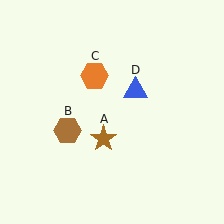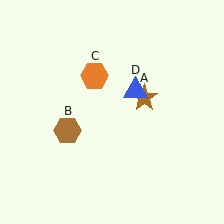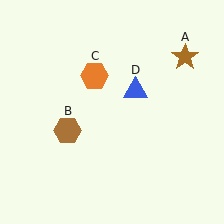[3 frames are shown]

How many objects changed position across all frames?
1 object changed position: brown star (object A).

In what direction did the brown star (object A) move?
The brown star (object A) moved up and to the right.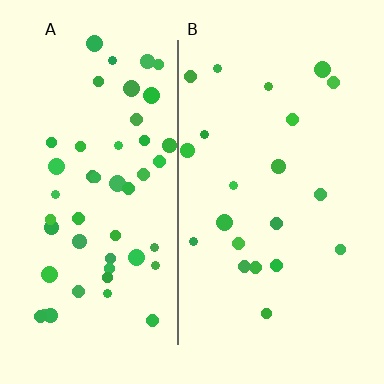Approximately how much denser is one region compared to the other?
Approximately 2.4× — region A over region B.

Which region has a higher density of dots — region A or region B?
A (the left).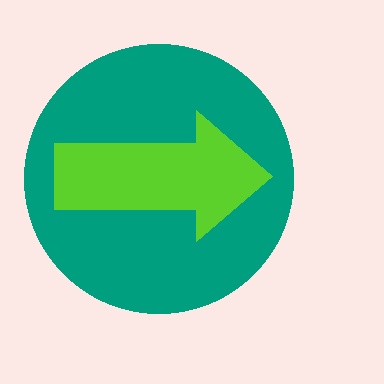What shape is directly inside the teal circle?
The lime arrow.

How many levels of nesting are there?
2.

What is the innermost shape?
The lime arrow.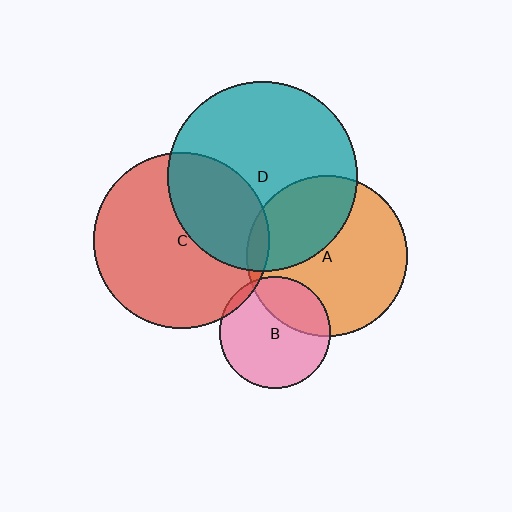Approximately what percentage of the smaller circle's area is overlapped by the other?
Approximately 30%.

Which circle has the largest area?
Circle D (teal).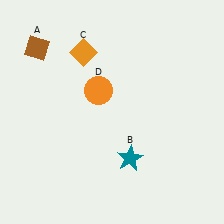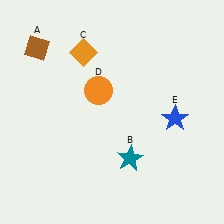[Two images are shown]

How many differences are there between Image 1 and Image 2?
There is 1 difference between the two images.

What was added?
A blue star (E) was added in Image 2.